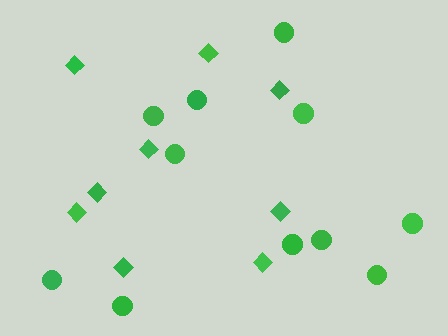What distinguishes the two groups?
There are 2 groups: one group of circles (11) and one group of diamonds (9).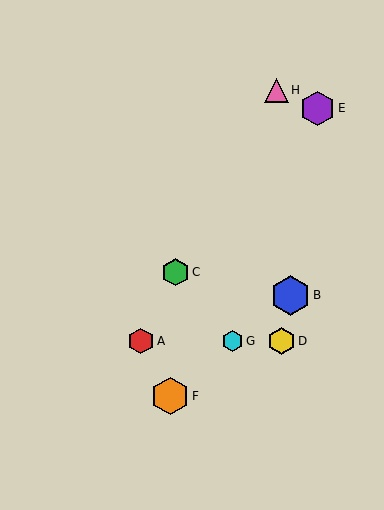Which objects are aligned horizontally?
Objects A, D, G are aligned horizontally.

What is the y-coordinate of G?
Object G is at y≈341.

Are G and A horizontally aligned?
Yes, both are at y≈341.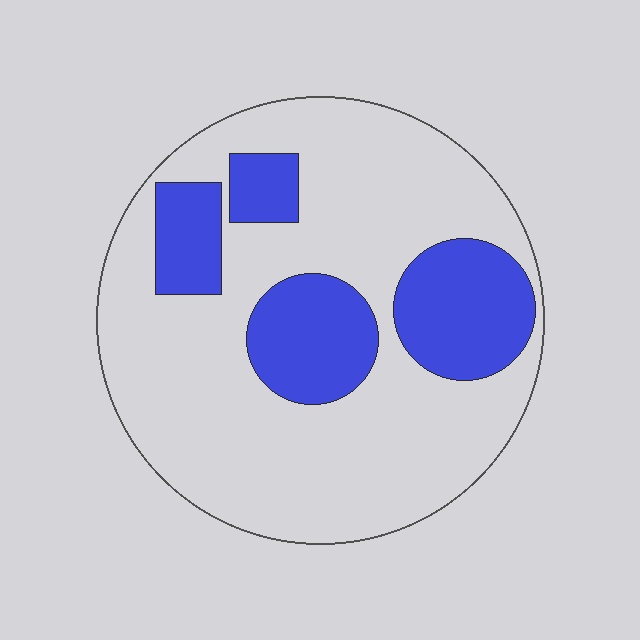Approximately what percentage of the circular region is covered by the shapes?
Approximately 25%.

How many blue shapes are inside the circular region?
4.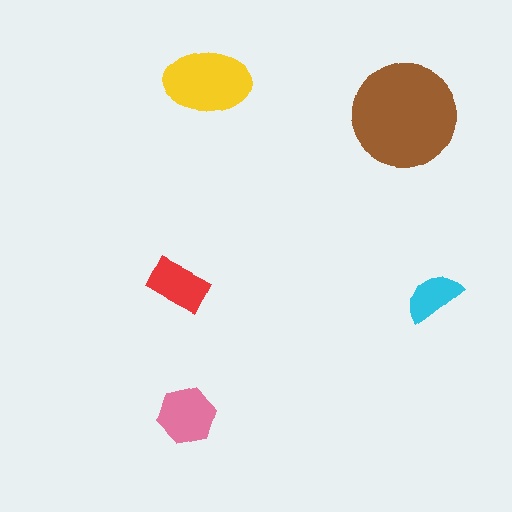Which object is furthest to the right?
The cyan semicircle is rightmost.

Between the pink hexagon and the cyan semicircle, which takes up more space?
The pink hexagon.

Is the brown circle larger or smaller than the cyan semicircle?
Larger.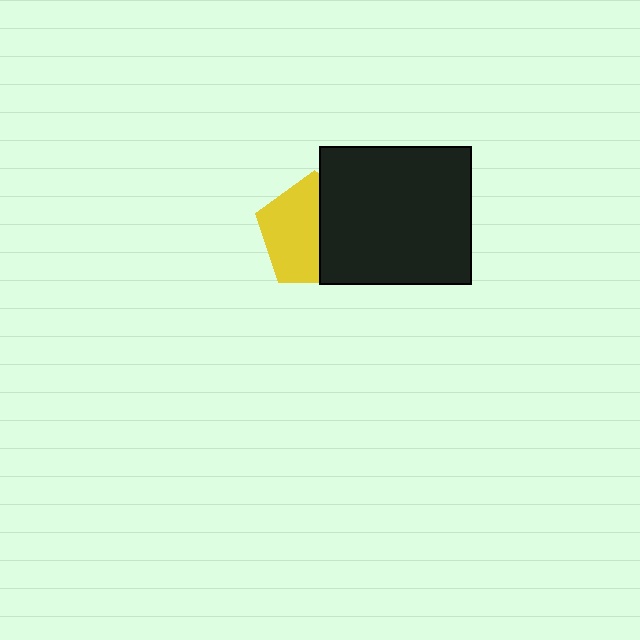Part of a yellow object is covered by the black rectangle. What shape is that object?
It is a pentagon.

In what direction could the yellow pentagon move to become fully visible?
The yellow pentagon could move left. That would shift it out from behind the black rectangle entirely.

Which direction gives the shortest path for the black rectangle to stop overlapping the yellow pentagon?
Moving right gives the shortest separation.